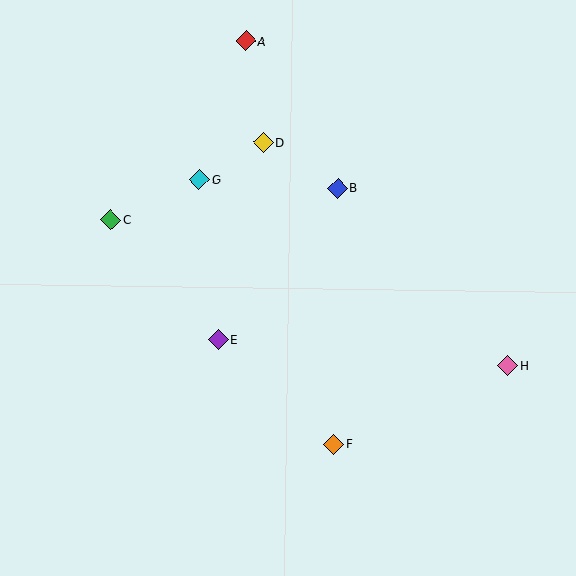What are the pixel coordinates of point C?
Point C is at (111, 220).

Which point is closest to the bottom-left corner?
Point E is closest to the bottom-left corner.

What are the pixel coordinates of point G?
Point G is at (199, 179).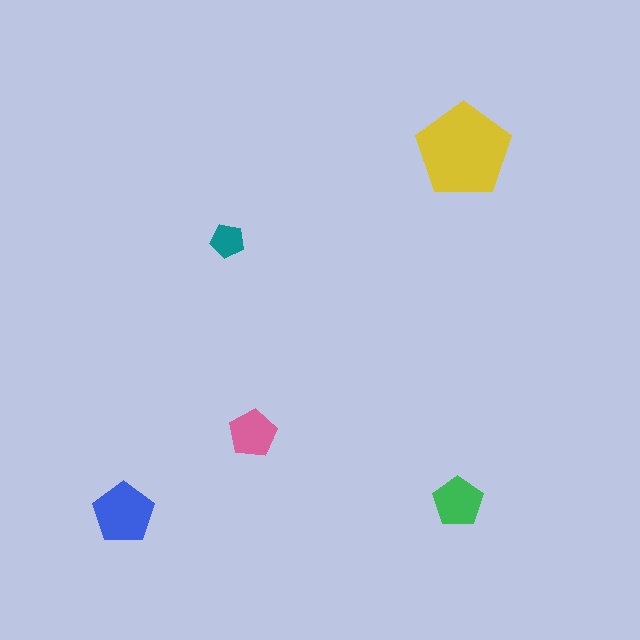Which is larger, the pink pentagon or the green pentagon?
The green one.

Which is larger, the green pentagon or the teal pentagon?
The green one.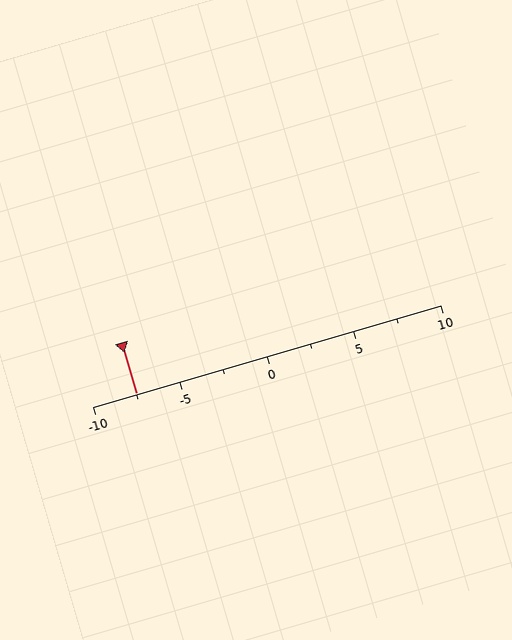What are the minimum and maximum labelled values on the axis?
The axis runs from -10 to 10.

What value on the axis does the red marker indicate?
The marker indicates approximately -7.5.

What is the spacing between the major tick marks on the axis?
The major ticks are spaced 5 apart.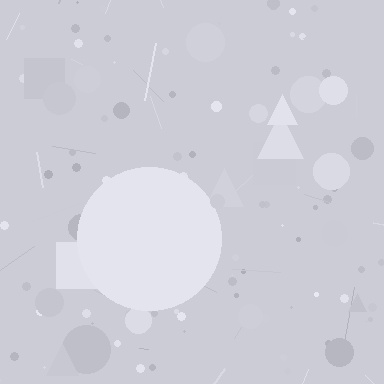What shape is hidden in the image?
A circle is hidden in the image.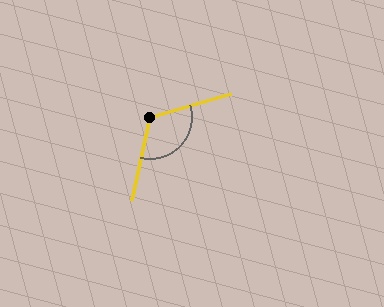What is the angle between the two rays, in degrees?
Approximately 119 degrees.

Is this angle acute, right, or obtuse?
It is obtuse.